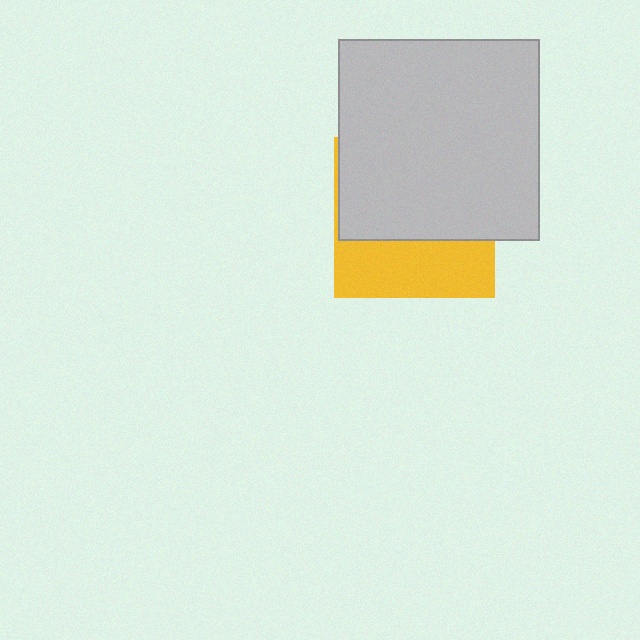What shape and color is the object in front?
The object in front is a light gray square.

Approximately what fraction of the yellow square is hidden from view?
Roughly 63% of the yellow square is hidden behind the light gray square.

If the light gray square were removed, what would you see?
You would see the complete yellow square.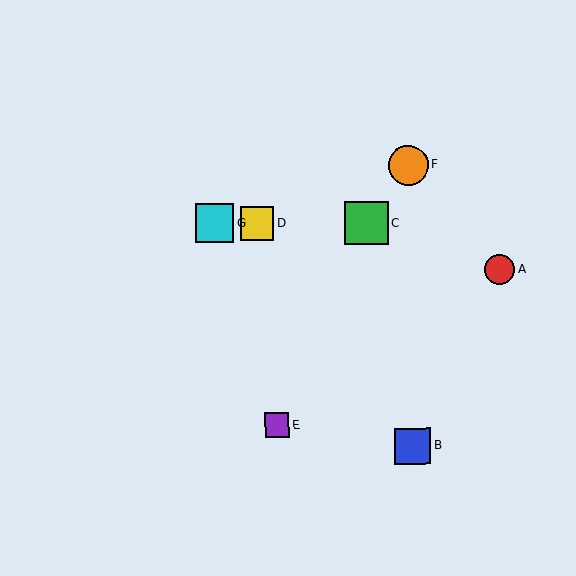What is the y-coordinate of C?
Object C is at y≈223.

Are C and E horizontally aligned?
No, C is at y≈223 and E is at y≈425.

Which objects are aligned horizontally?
Objects C, D, G are aligned horizontally.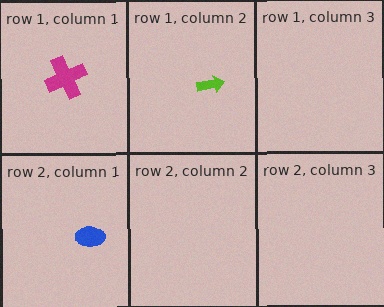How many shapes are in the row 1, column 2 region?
1.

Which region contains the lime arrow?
The row 1, column 2 region.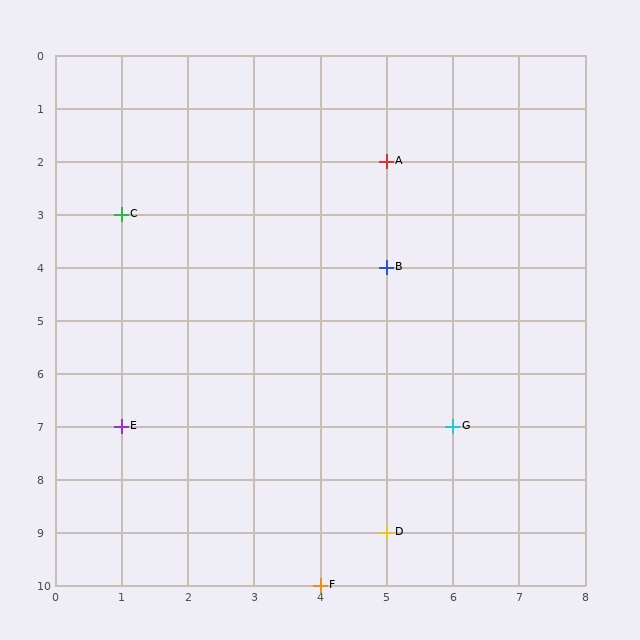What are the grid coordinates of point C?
Point C is at grid coordinates (1, 3).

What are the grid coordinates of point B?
Point B is at grid coordinates (5, 4).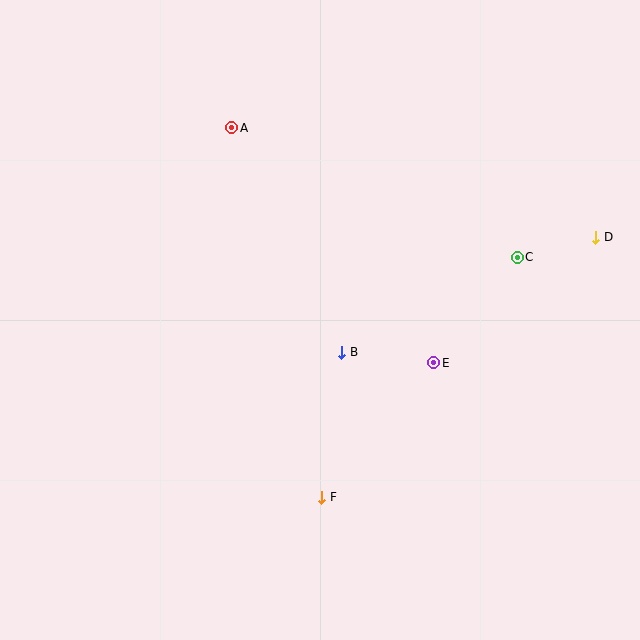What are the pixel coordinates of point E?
Point E is at (434, 363).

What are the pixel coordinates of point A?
Point A is at (232, 128).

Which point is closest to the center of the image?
Point B at (342, 352) is closest to the center.